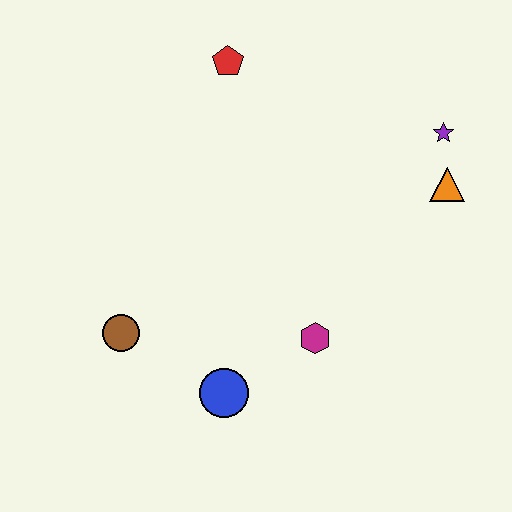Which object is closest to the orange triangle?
The purple star is closest to the orange triangle.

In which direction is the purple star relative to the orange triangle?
The purple star is above the orange triangle.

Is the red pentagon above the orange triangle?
Yes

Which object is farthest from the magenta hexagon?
The red pentagon is farthest from the magenta hexagon.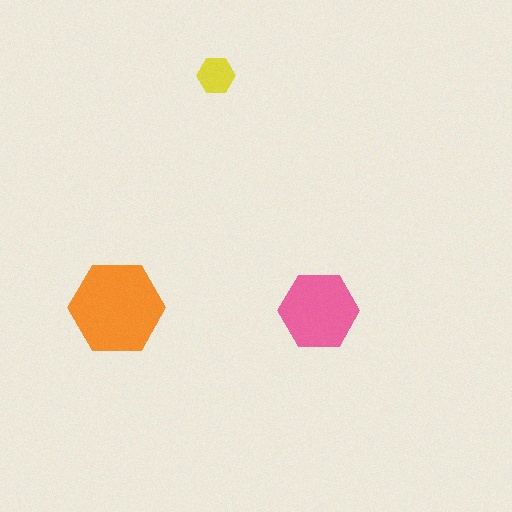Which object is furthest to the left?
The orange hexagon is leftmost.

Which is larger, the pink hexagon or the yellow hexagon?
The pink one.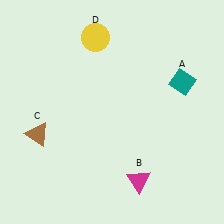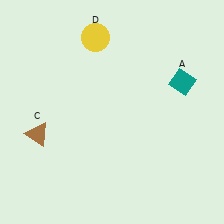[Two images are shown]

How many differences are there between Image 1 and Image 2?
There is 1 difference between the two images.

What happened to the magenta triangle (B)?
The magenta triangle (B) was removed in Image 2. It was in the bottom-right area of Image 1.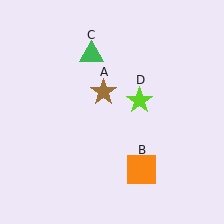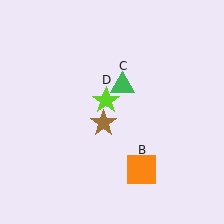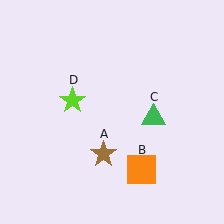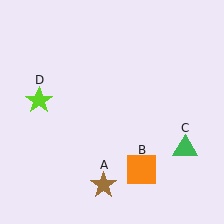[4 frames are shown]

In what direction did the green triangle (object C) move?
The green triangle (object C) moved down and to the right.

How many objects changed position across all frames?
3 objects changed position: brown star (object A), green triangle (object C), lime star (object D).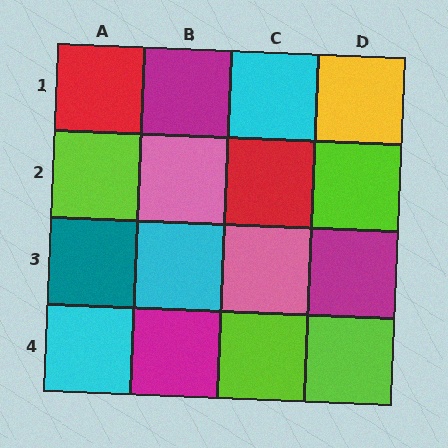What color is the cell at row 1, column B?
Magenta.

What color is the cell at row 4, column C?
Lime.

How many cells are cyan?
3 cells are cyan.